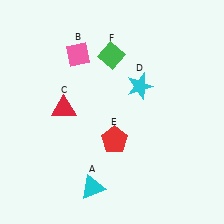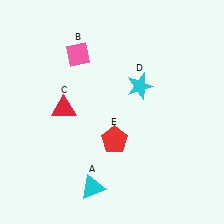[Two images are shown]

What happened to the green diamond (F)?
The green diamond (F) was removed in Image 2. It was in the top-left area of Image 1.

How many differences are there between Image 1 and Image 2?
There is 1 difference between the two images.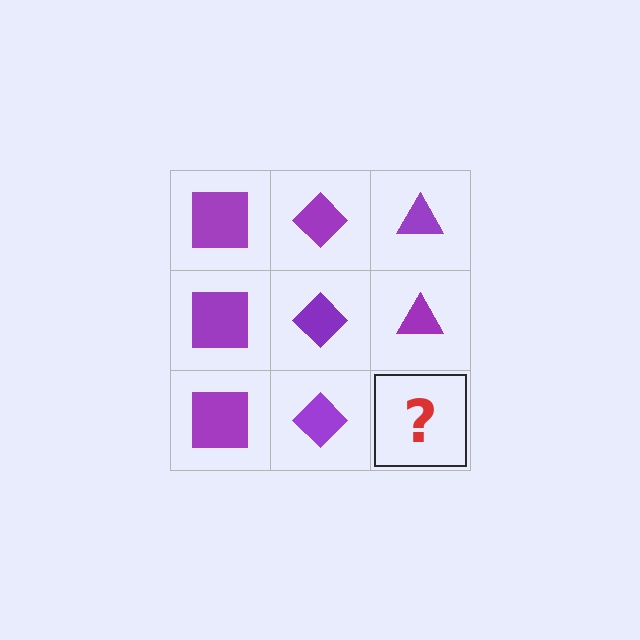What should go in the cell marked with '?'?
The missing cell should contain a purple triangle.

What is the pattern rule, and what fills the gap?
The rule is that each column has a consistent shape. The gap should be filled with a purple triangle.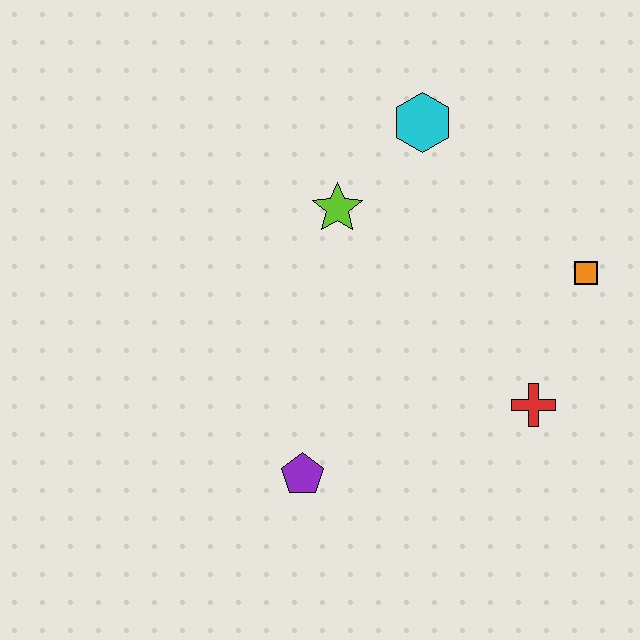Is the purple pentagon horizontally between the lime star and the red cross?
No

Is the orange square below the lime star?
Yes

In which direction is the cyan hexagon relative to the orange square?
The cyan hexagon is to the left of the orange square.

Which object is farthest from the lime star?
The red cross is farthest from the lime star.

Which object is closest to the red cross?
The orange square is closest to the red cross.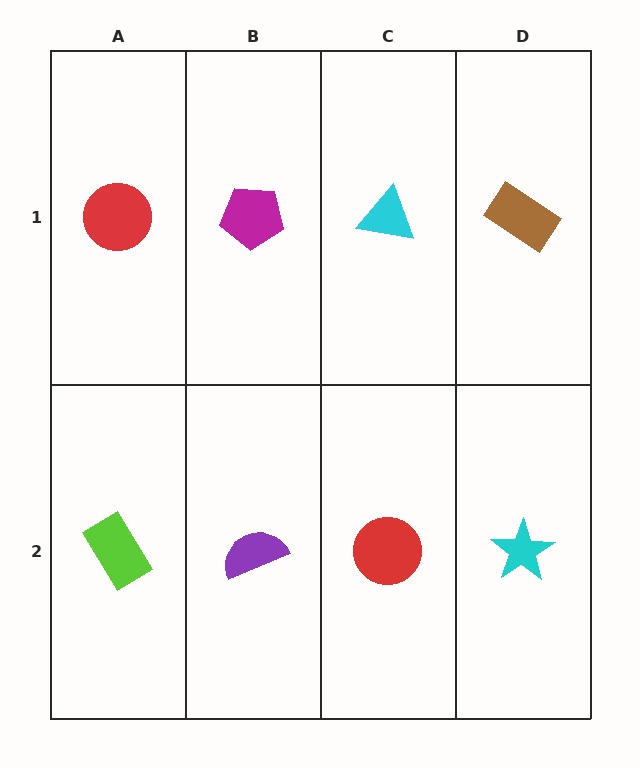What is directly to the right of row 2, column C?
A cyan star.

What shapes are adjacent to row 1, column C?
A red circle (row 2, column C), a magenta pentagon (row 1, column B), a brown rectangle (row 1, column D).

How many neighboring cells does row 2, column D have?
2.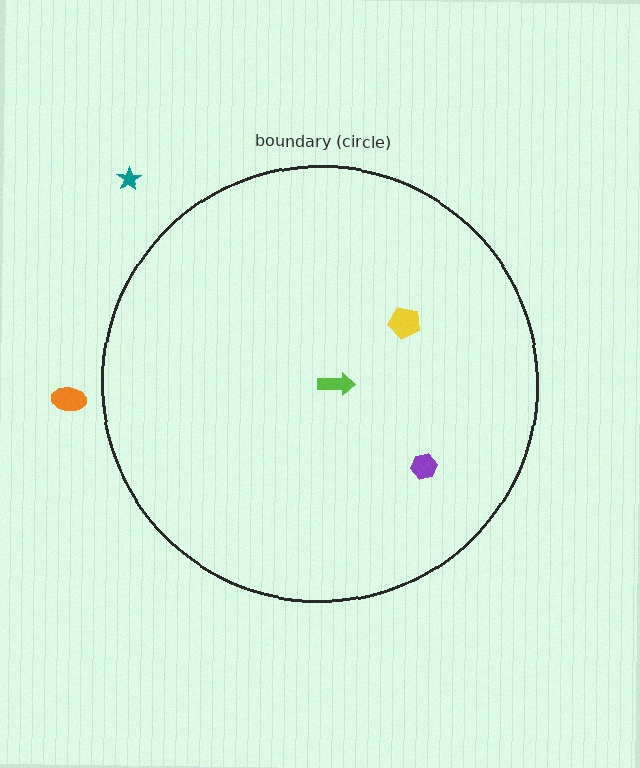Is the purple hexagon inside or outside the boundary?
Inside.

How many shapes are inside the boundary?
3 inside, 2 outside.